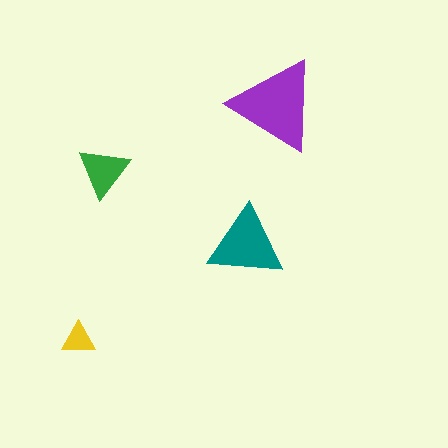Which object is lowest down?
The yellow triangle is bottommost.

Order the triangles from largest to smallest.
the purple one, the teal one, the green one, the yellow one.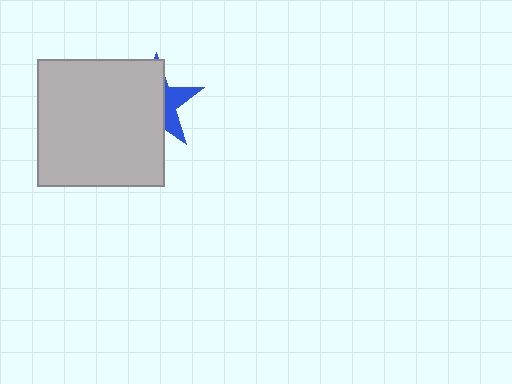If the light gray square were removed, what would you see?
You would see the complete blue star.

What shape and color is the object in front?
The object in front is a light gray square.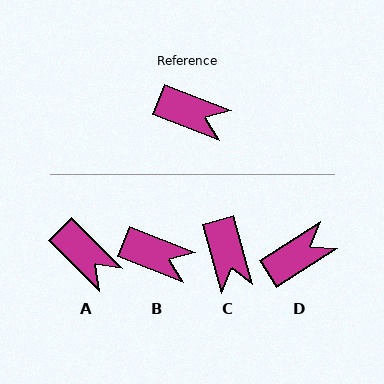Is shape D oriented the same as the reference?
No, it is off by about 54 degrees.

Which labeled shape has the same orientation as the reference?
B.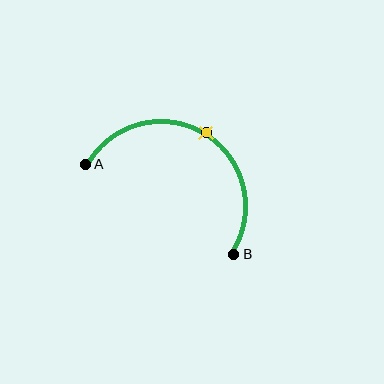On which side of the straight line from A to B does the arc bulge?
The arc bulges above the straight line connecting A and B.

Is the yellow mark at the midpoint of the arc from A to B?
Yes. The yellow mark lies on the arc at equal arc-length from both A and B — it is the arc midpoint.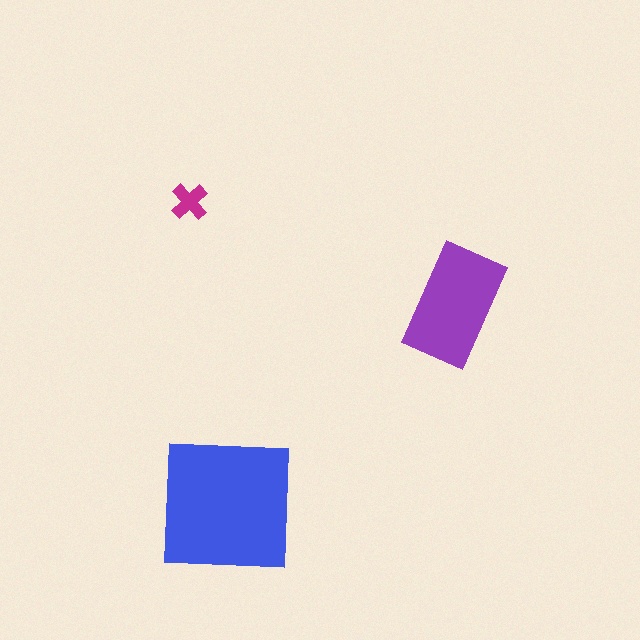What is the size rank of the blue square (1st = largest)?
1st.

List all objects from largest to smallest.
The blue square, the purple rectangle, the magenta cross.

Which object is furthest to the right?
The purple rectangle is rightmost.